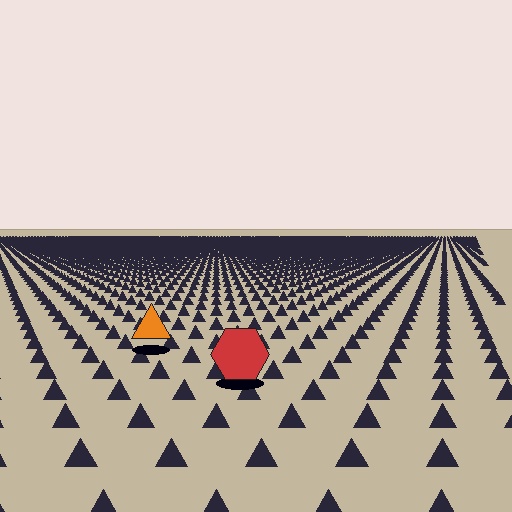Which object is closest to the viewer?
The red hexagon is closest. The texture marks near it are larger and more spread out.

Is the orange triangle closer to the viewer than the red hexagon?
No. The red hexagon is closer — you can tell from the texture gradient: the ground texture is coarser near it.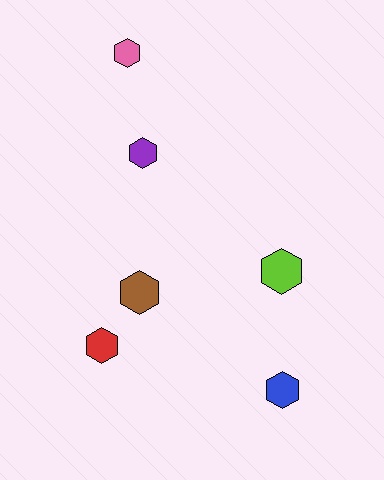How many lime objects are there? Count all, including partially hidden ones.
There is 1 lime object.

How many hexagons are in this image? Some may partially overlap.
There are 6 hexagons.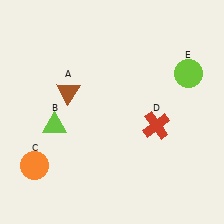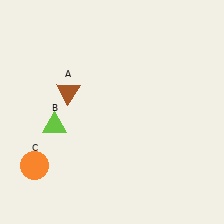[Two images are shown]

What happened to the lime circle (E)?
The lime circle (E) was removed in Image 2. It was in the top-right area of Image 1.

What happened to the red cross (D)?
The red cross (D) was removed in Image 2. It was in the bottom-right area of Image 1.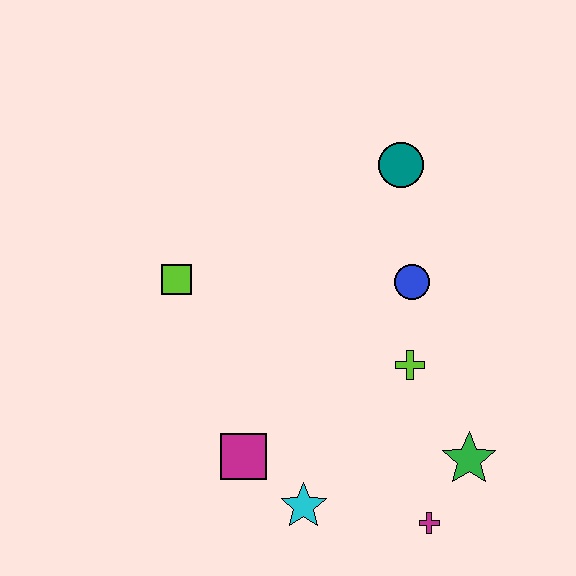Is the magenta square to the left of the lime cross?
Yes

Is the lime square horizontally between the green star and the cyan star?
No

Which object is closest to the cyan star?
The magenta square is closest to the cyan star.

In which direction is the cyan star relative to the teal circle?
The cyan star is below the teal circle.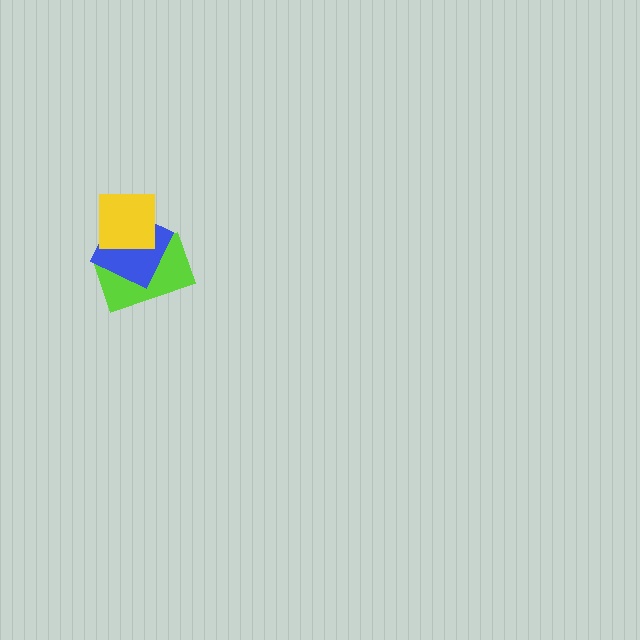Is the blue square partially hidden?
Yes, it is partially covered by another shape.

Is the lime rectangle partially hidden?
Yes, it is partially covered by another shape.